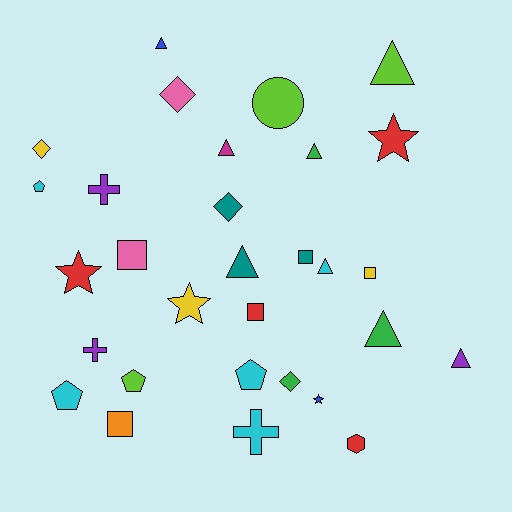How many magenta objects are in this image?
There is 1 magenta object.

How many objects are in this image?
There are 30 objects.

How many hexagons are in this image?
There is 1 hexagon.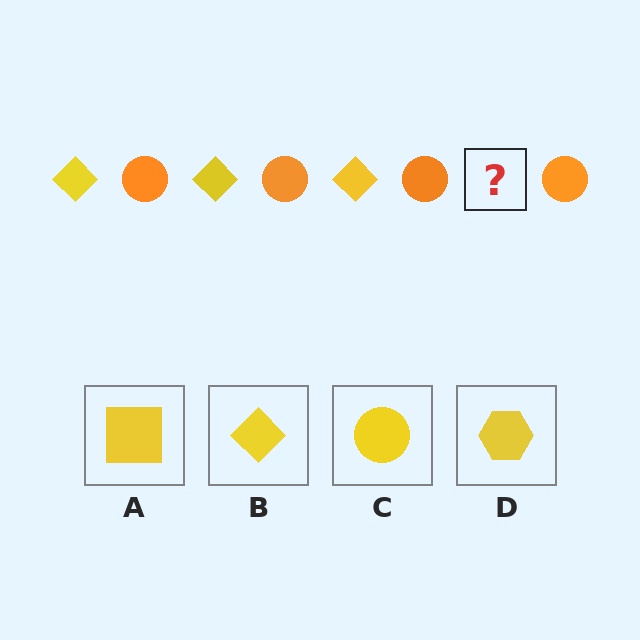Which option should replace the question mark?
Option B.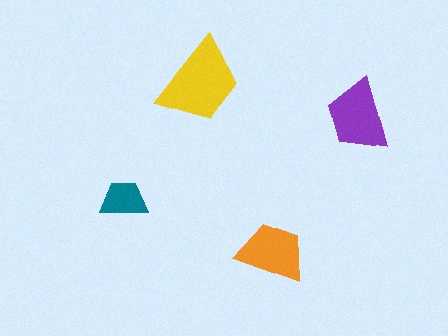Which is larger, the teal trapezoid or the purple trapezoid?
The purple one.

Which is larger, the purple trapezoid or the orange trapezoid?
The purple one.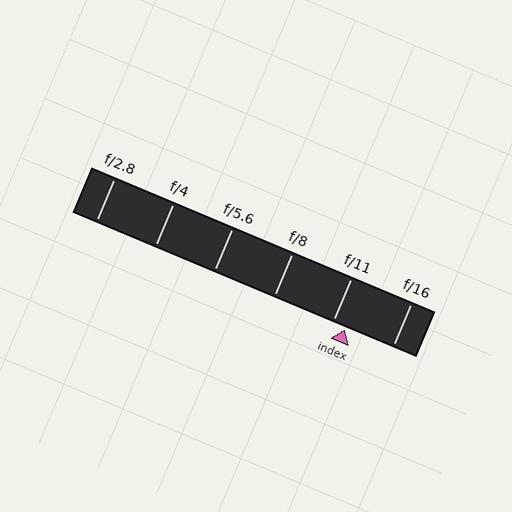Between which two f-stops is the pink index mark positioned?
The index mark is between f/11 and f/16.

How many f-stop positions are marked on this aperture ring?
There are 6 f-stop positions marked.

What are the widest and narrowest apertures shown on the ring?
The widest aperture shown is f/2.8 and the narrowest is f/16.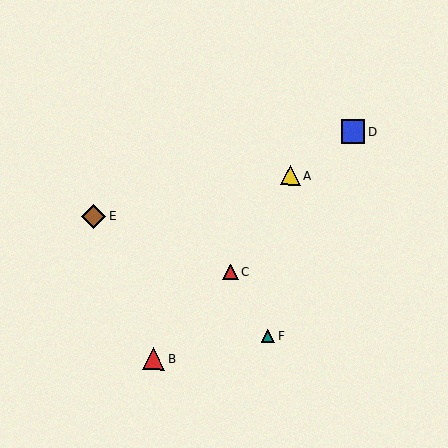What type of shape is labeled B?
Shape B is a red triangle.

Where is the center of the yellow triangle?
The center of the yellow triangle is at (290, 175).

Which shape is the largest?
The brown diamond (labeled E) is the largest.